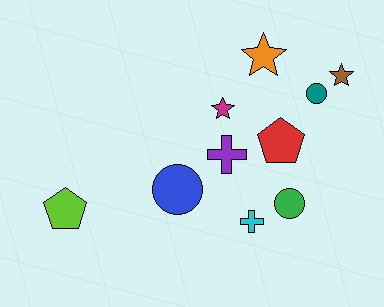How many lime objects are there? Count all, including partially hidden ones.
There is 1 lime object.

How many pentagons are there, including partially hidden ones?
There are 2 pentagons.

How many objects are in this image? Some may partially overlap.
There are 10 objects.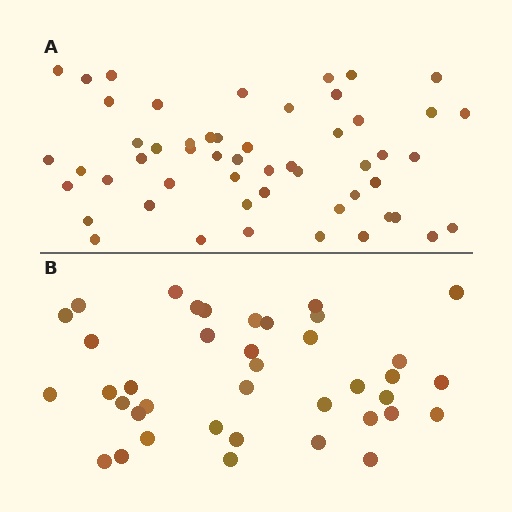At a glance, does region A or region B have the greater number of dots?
Region A (the top region) has more dots.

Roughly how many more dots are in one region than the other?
Region A has approximately 15 more dots than region B.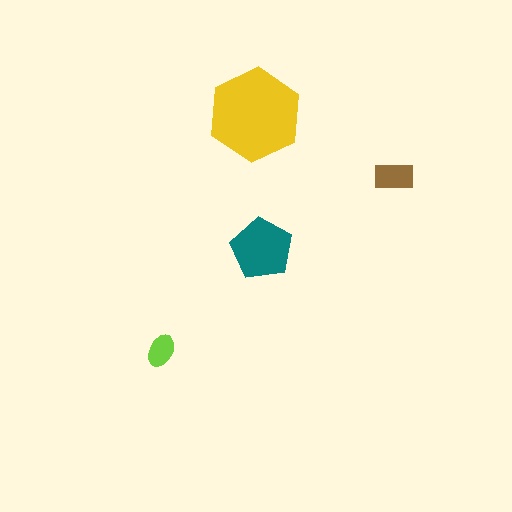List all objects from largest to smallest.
The yellow hexagon, the teal pentagon, the brown rectangle, the lime ellipse.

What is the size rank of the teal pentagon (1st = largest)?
2nd.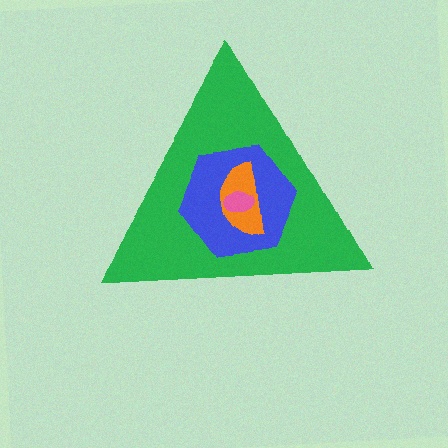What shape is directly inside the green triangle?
The blue hexagon.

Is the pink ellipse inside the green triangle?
Yes.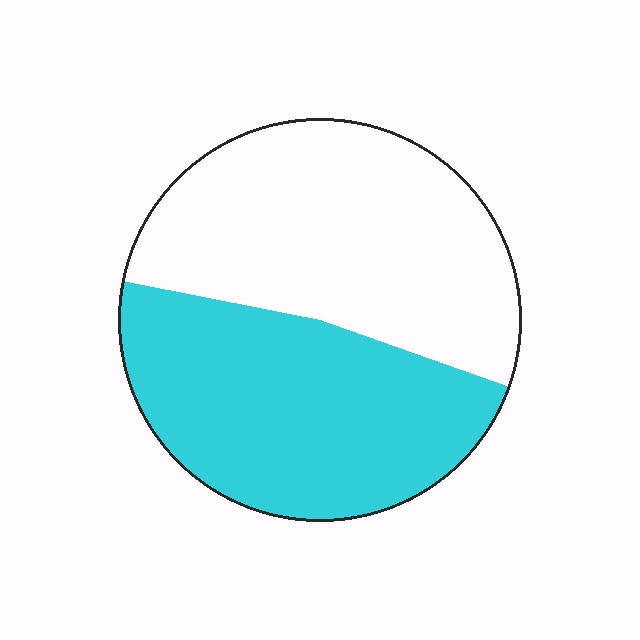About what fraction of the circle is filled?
About one half (1/2).